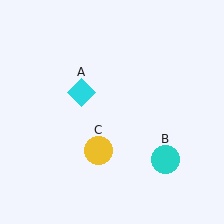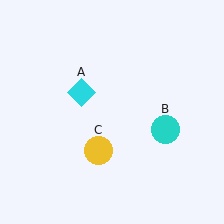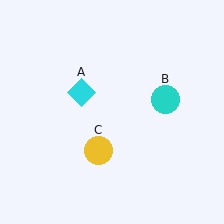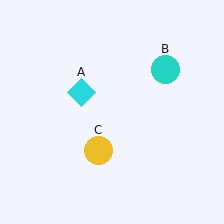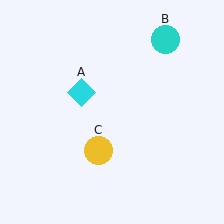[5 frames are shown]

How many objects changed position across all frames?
1 object changed position: cyan circle (object B).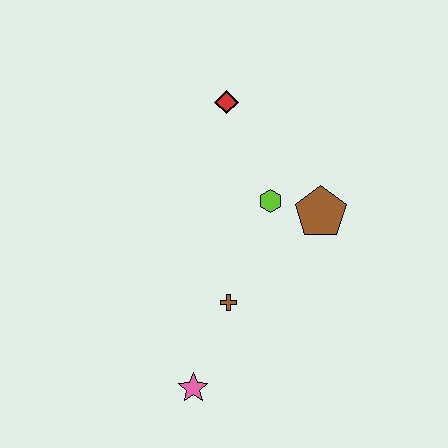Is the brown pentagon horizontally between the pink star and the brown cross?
No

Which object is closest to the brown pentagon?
The lime hexagon is closest to the brown pentagon.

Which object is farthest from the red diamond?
The pink star is farthest from the red diamond.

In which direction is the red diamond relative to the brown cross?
The red diamond is above the brown cross.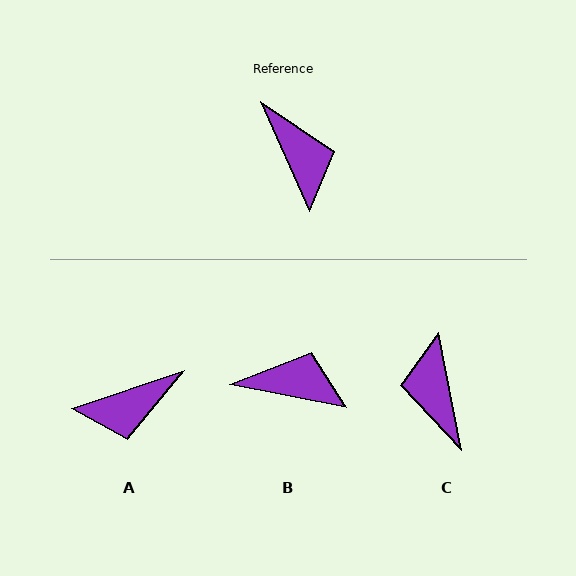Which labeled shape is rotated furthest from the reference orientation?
C, about 167 degrees away.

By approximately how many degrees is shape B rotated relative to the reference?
Approximately 55 degrees counter-clockwise.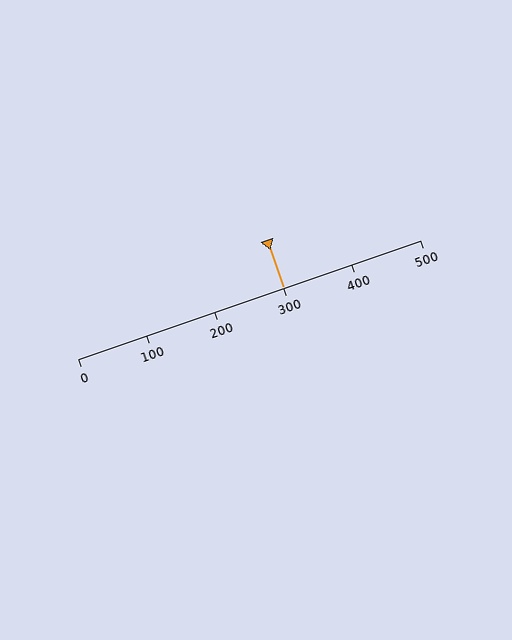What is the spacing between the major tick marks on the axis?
The major ticks are spaced 100 apart.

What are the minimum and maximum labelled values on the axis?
The axis runs from 0 to 500.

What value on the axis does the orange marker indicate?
The marker indicates approximately 300.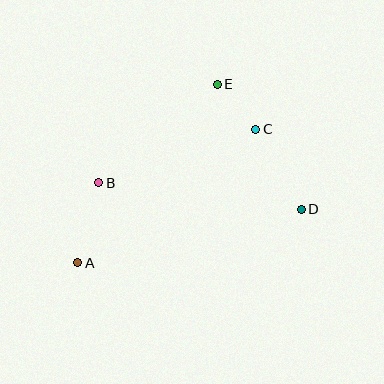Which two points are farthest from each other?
Points A and D are farthest from each other.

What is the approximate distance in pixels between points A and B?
The distance between A and B is approximately 83 pixels.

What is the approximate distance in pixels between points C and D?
The distance between C and D is approximately 92 pixels.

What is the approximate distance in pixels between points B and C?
The distance between B and C is approximately 166 pixels.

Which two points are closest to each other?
Points C and E are closest to each other.